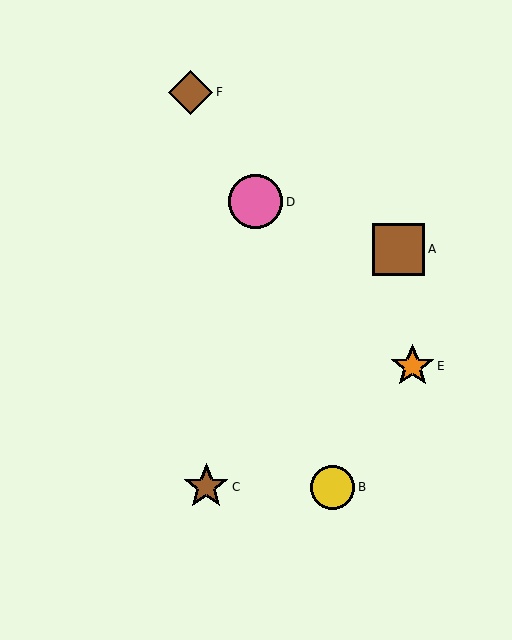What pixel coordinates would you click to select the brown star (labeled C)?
Click at (206, 487) to select the brown star C.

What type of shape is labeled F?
Shape F is a brown diamond.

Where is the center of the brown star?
The center of the brown star is at (206, 487).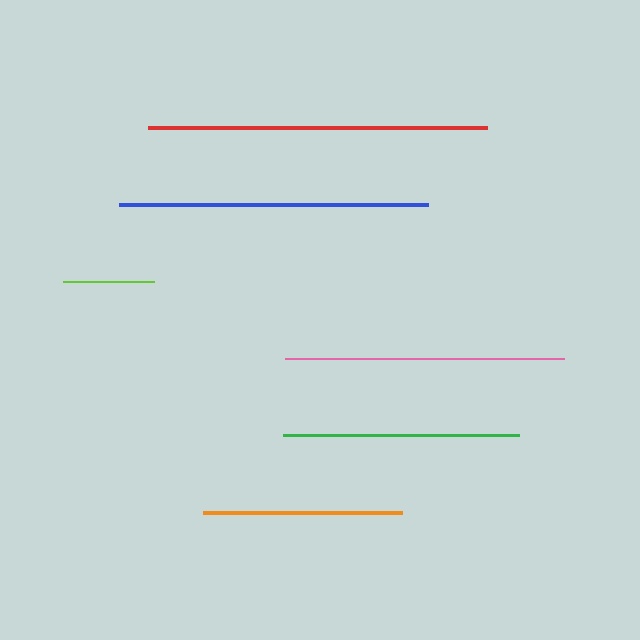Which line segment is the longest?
The red line is the longest at approximately 339 pixels.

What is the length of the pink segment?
The pink segment is approximately 279 pixels long.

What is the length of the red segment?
The red segment is approximately 339 pixels long.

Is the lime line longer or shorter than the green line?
The green line is longer than the lime line.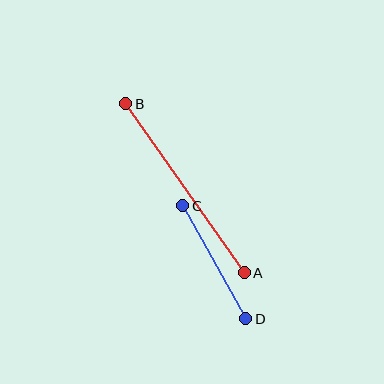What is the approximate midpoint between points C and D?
The midpoint is at approximately (214, 262) pixels.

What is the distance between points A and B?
The distance is approximately 206 pixels.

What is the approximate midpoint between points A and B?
The midpoint is at approximately (185, 188) pixels.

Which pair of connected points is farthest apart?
Points A and B are farthest apart.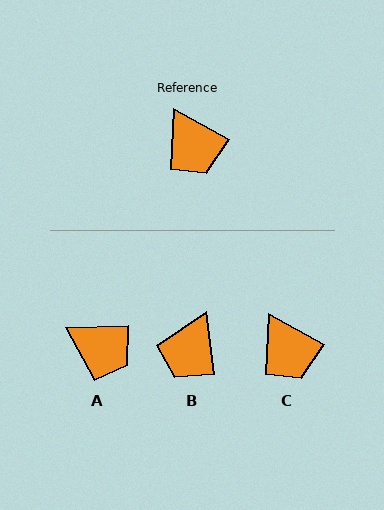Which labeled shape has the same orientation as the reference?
C.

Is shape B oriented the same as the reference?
No, it is off by about 53 degrees.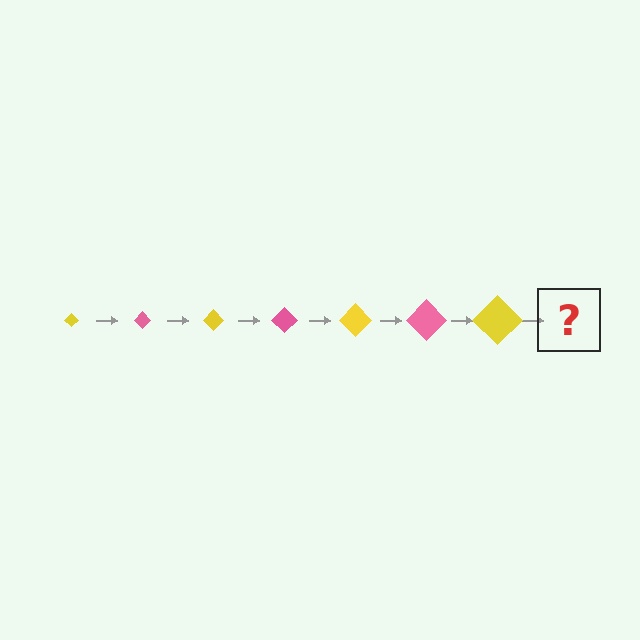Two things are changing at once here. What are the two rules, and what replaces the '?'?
The two rules are that the diamond grows larger each step and the color cycles through yellow and pink. The '?' should be a pink diamond, larger than the previous one.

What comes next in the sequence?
The next element should be a pink diamond, larger than the previous one.